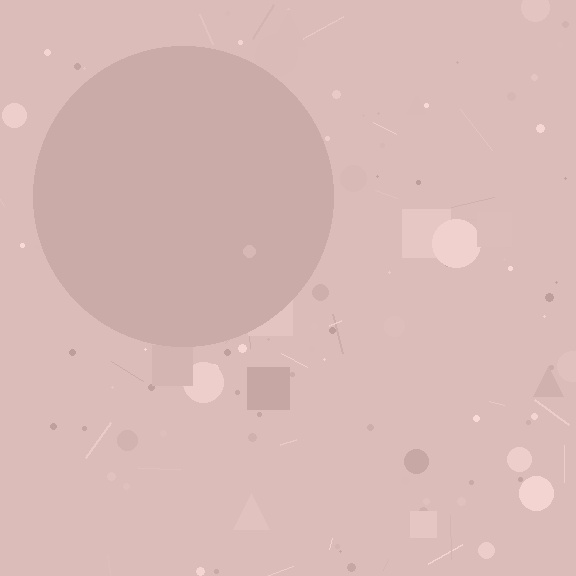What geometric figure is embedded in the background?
A circle is embedded in the background.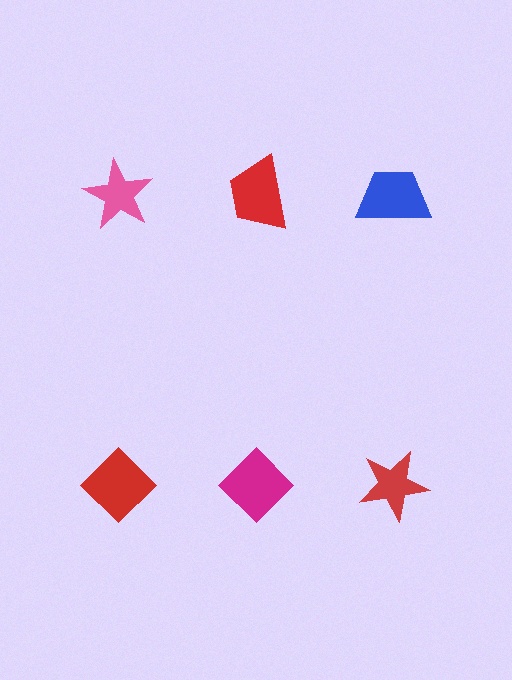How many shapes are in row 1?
3 shapes.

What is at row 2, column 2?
A magenta diamond.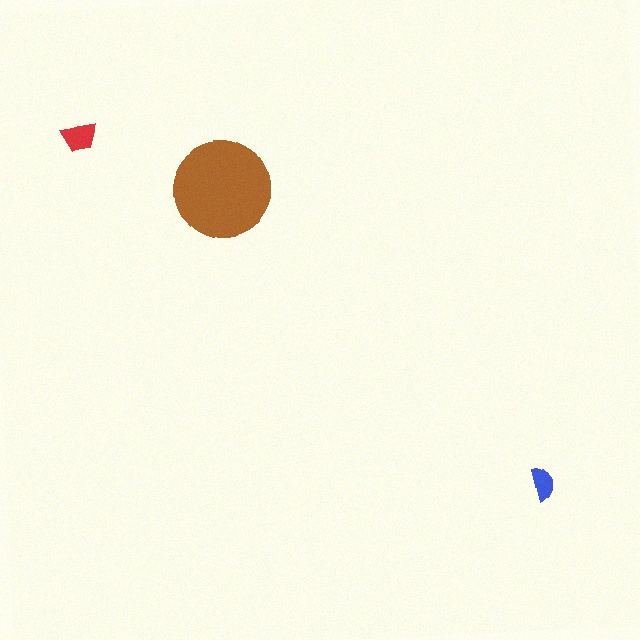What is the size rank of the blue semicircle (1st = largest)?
3rd.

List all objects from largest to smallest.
The brown circle, the red trapezoid, the blue semicircle.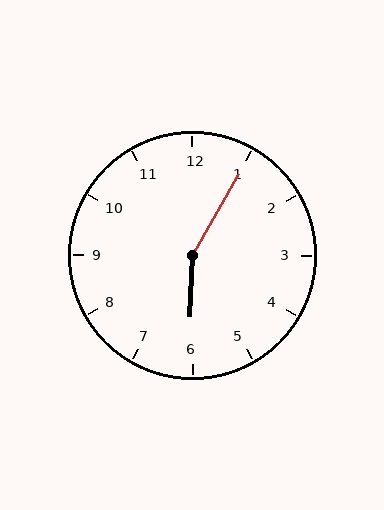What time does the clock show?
6:05.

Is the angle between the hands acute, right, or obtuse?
It is obtuse.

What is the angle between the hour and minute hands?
Approximately 152 degrees.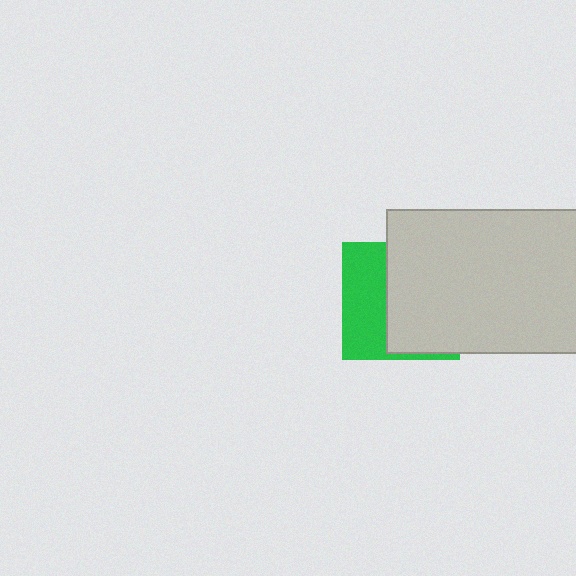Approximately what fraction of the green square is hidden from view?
Roughly 60% of the green square is hidden behind the light gray rectangle.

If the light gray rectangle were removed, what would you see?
You would see the complete green square.